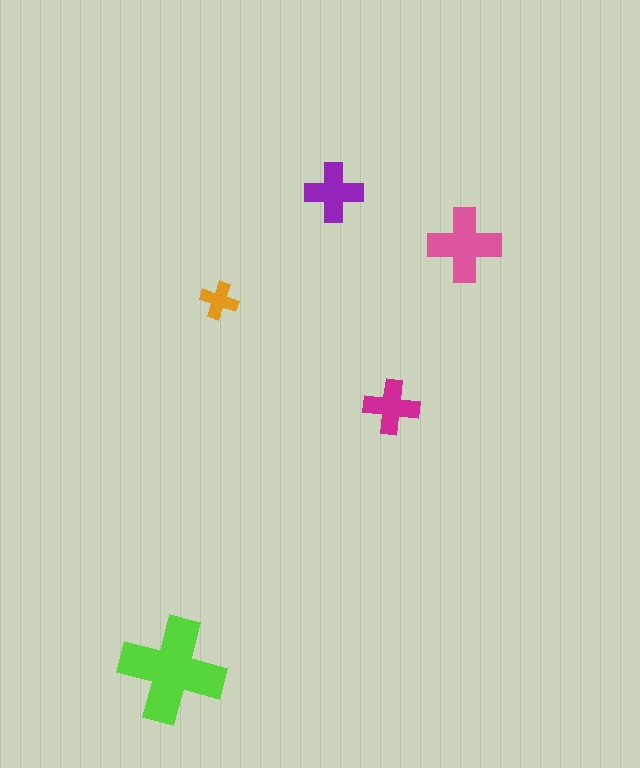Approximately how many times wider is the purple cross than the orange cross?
About 1.5 times wider.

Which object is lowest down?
The lime cross is bottommost.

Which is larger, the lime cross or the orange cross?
The lime one.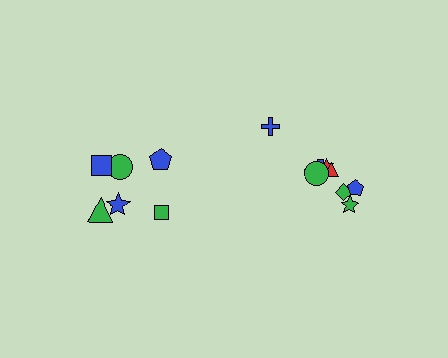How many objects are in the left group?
There are 6 objects.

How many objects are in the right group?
There are 8 objects.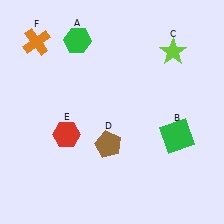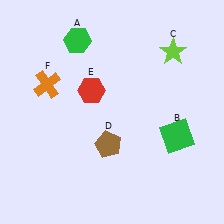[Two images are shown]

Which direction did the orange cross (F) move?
The orange cross (F) moved down.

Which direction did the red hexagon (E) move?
The red hexagon (E) moved up.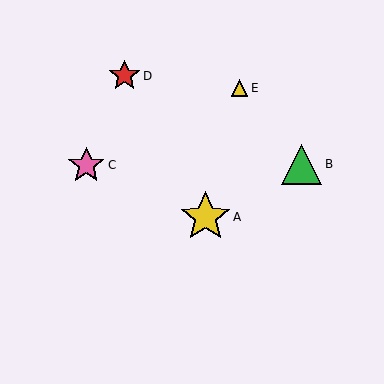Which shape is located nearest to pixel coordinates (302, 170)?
The green triangle (labeled B) at (302, 164) is nearest to that location.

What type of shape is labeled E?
Shape E is a yellow triangle.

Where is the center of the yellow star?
The center of the yellow star is at (206, 217).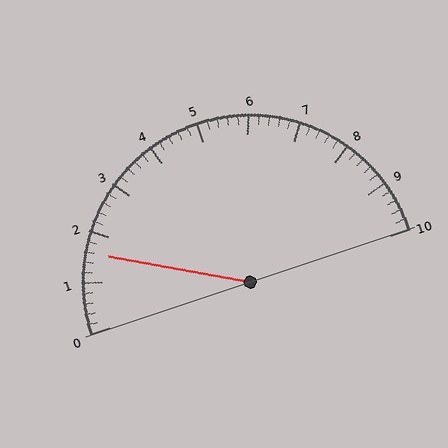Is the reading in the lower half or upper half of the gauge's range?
The reading is in the lower half of the range (0 to 10).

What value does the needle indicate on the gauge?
The needle indicates approximately 1.6.